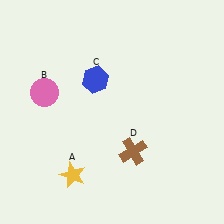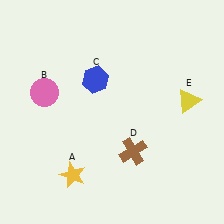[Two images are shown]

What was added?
A yellow triangle (E) was added in Image 2.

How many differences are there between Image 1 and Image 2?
There is 1 difference between the two images.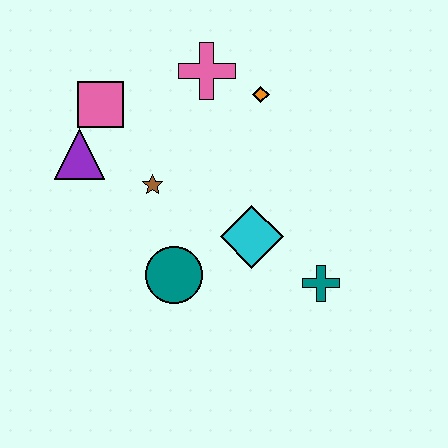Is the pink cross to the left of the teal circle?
No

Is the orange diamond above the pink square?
Yes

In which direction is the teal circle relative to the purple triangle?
The teal circle is below the purple triangle.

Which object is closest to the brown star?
The purple triangle is closest to the brown star.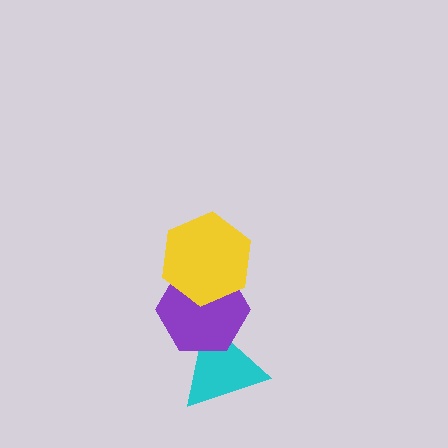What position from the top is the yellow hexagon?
The yellow hexagon is 1st from the top.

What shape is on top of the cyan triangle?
The purple hexagon is on top of the cyan triangle.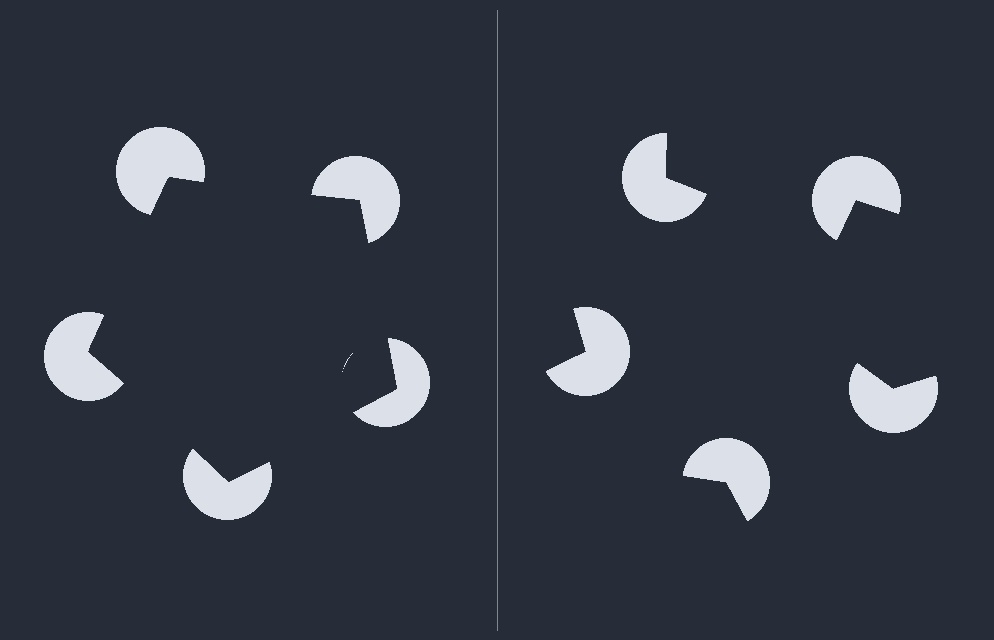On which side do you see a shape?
An illusory pentagon appears on the left side. On the right side the wedge cuts are rotated, so no coherent shape forms.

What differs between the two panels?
The pac-man discs are positioned identically on both sides; only the wedge orientations differ. On the left they align to a pentagon; on the right they are misaligned.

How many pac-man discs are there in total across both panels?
10 — 5 on each side.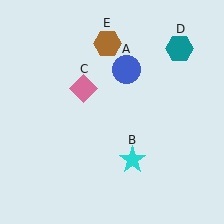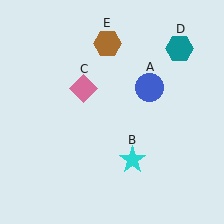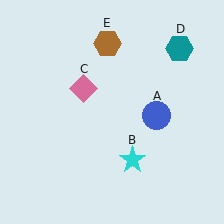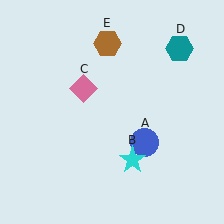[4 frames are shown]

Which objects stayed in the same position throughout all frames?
Cyan star (object B) and pink diamond (object C) and teal hexagon (object D) and brown hexagon (object E) remained stationary.